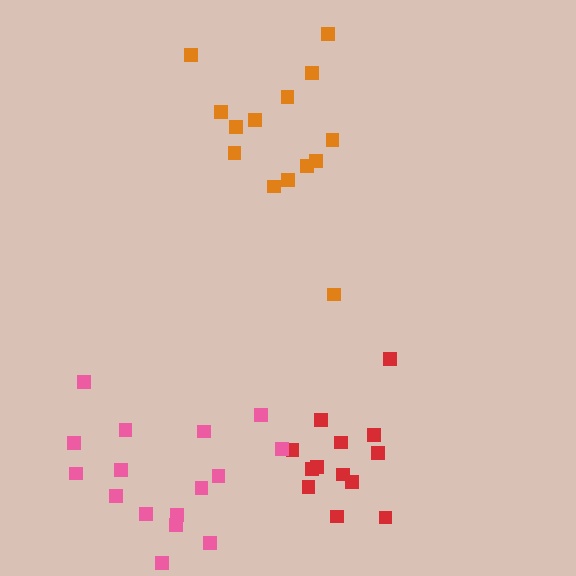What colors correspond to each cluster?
The clusters are colored: red, orange, pink.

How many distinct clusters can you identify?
There are 3 distinct clusters.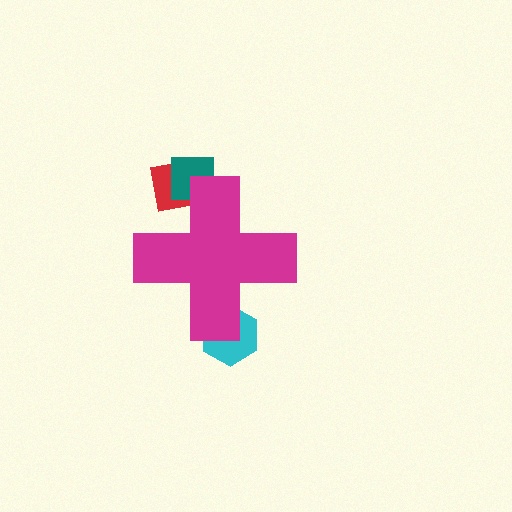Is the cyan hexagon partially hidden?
Yes, the cyan hexagon is partially hidden behind the magenta cross.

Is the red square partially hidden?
Yes, the red square is partially hidden behind the magenta cross.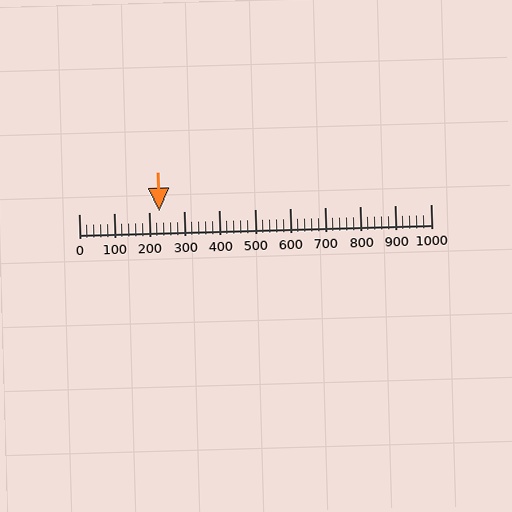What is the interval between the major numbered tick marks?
The major tick marks are spaced 100 units apart.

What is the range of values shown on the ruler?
The ruler shows values from 0 to 1000.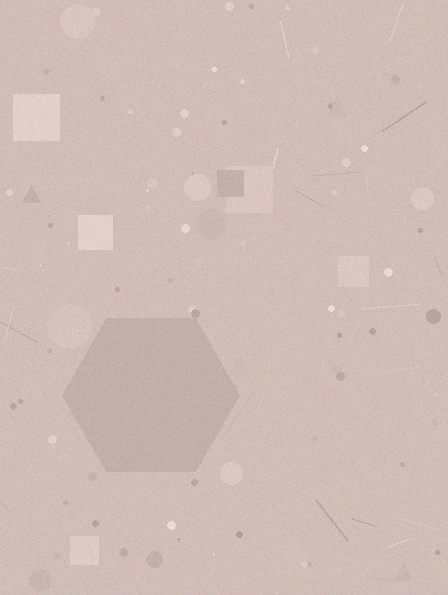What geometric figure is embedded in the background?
A hexagon is embedded in the background.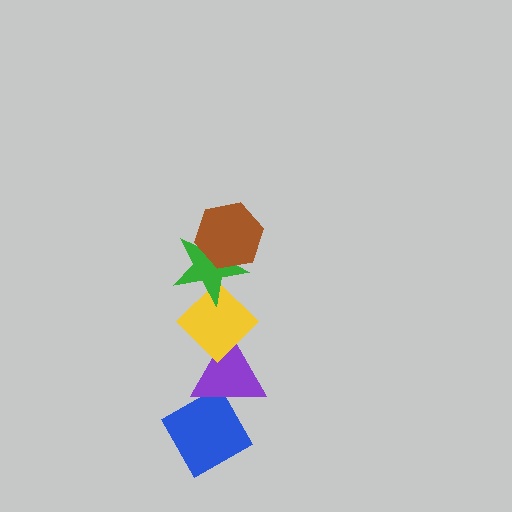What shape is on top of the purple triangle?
The yellow diamond is on top of the purple triangle.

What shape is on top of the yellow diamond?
The green star is on top of the yellow diamond.